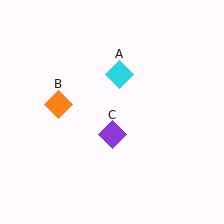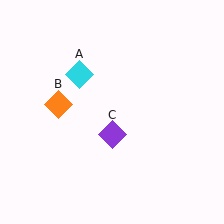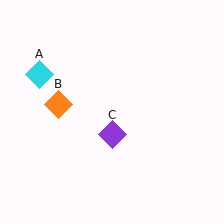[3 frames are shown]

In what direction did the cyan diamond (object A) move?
The cyan diamond (object A) moved left.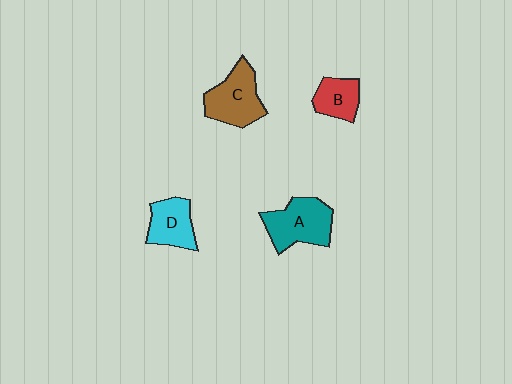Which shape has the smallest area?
Shape B (red).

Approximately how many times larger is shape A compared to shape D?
Approximately 1.4 times.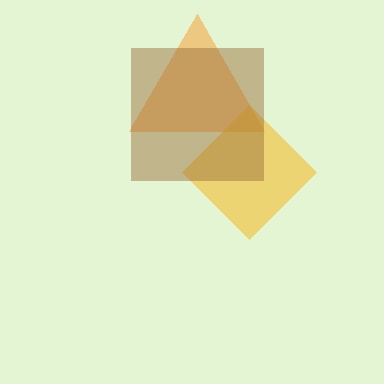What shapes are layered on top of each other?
The layered shapes are: an orange triangle, a yellow diamond, a brown square.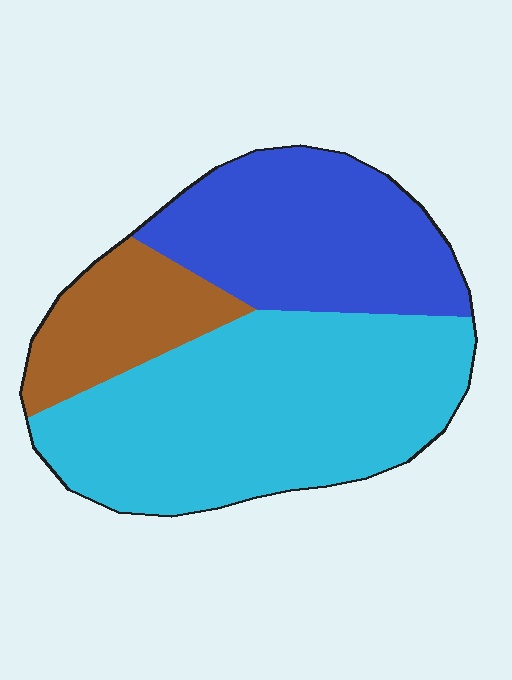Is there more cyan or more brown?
Cyan.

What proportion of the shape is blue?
Blue takes up about one third (1/3) of the shape.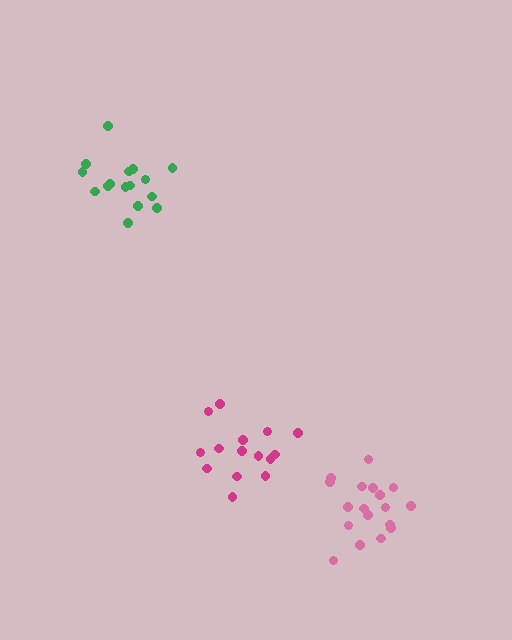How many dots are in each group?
Group 1: 18 dots, Group 2: 16 dots, Group 3: 15 dots (49 total).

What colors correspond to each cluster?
The clusters are colored: pink, green, magenta.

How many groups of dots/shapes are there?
There are 3 groups.